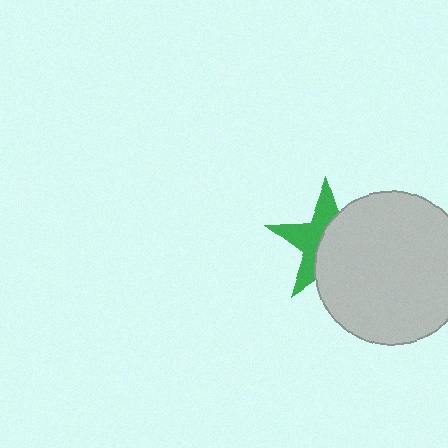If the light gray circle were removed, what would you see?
You would see the complete green star.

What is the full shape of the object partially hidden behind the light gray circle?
The partially hidden object is a green star.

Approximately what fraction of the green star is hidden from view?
Roughly 55% of the green star is hidden behind the light gray circle.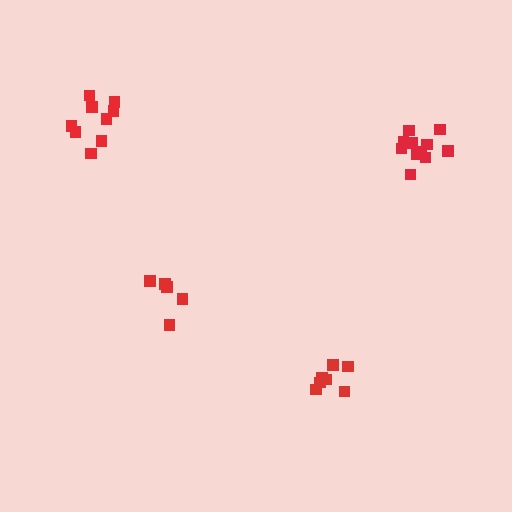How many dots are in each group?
Group 1: 5 dots, Group 2: 11 dots, Group 3: 9 dots, Group 4: 7 dots (32 total).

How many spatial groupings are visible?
There are 4 spatial groupings.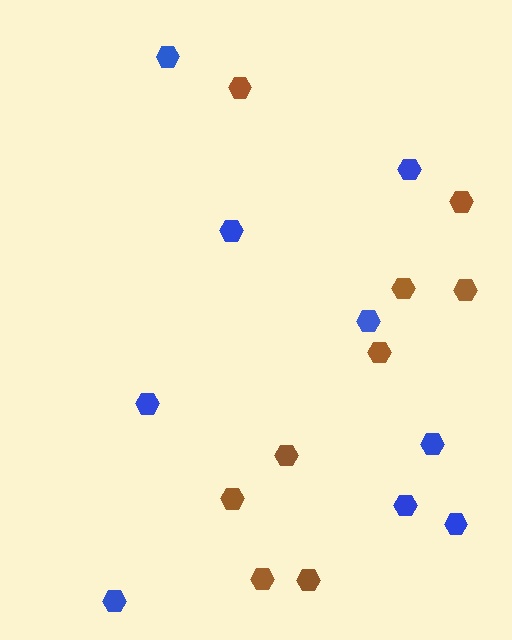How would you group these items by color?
There are 2 groups: one group of brown hexagons (9) and one group of blue hexagons (9).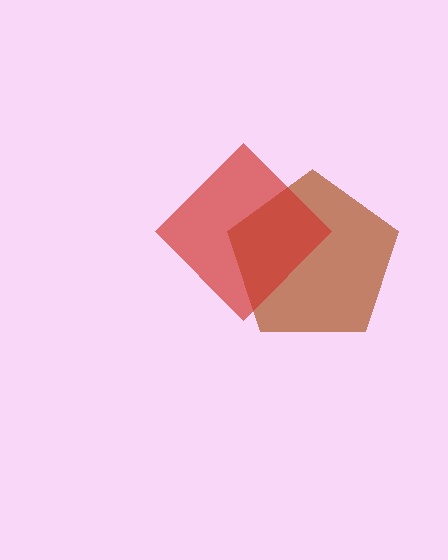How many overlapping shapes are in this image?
There are 2 overlapping shapes in the image.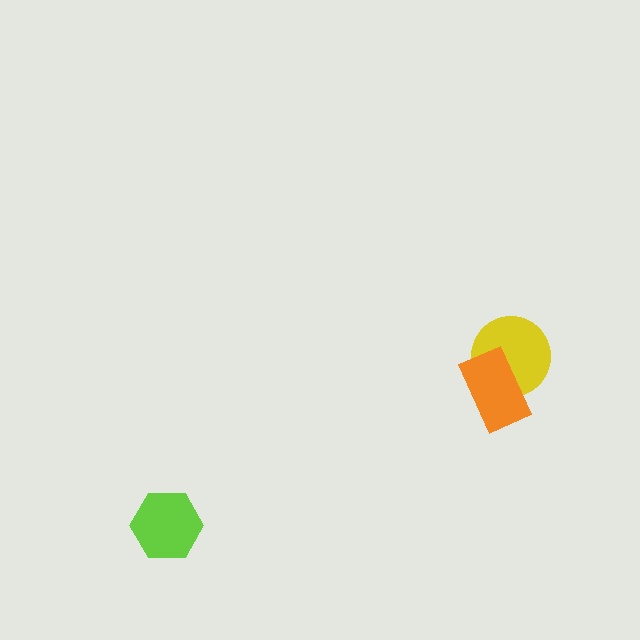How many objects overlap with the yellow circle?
1 object overlaps with the yellow circle.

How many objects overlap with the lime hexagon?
0 objects overlap with the lime hexagon.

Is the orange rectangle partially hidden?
No, no other shape covers it.